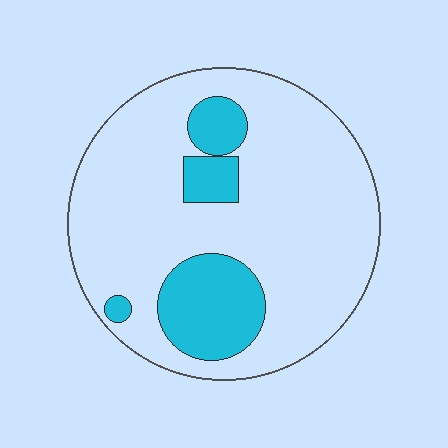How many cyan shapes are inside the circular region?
4.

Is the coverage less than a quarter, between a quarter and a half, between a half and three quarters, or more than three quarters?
Less than a quarter.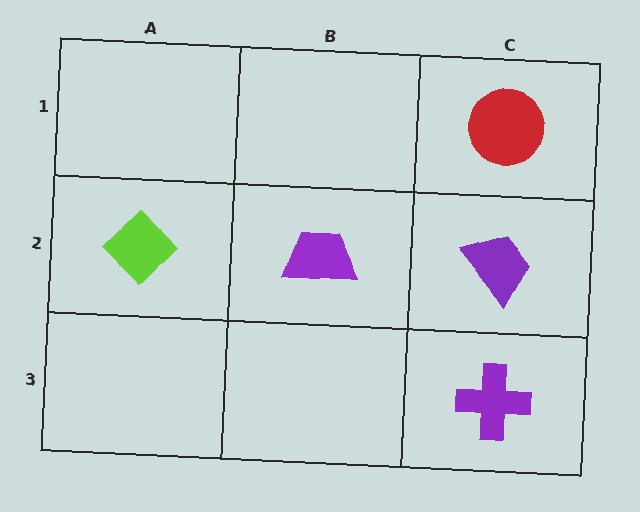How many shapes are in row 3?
1 shape.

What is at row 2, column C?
A purple trapezoid.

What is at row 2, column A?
A lime diamond.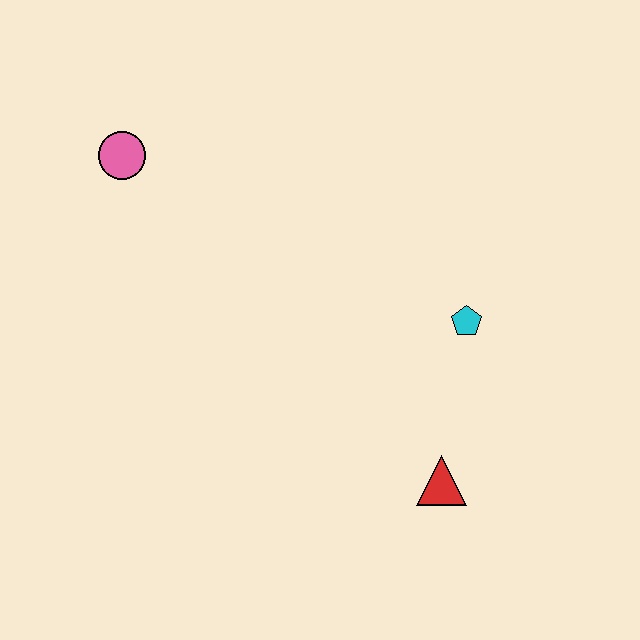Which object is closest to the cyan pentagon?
The red triangle is closest to the cyan pentagon.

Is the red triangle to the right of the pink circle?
Yes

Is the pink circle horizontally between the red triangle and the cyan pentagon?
No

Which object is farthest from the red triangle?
The pink circle is farthest from the red triangle.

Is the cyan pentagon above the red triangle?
Yes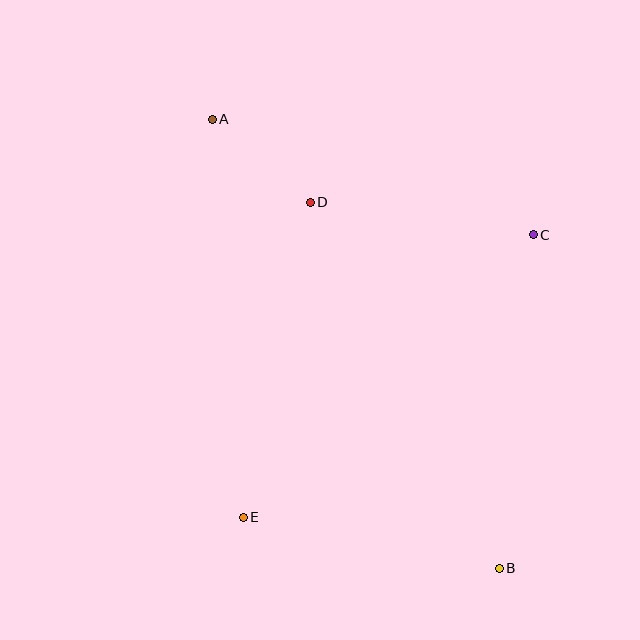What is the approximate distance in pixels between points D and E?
The distance between D and E is approximately 322 pixels.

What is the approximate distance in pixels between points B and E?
The distance between B and E is approximately 261 pixels.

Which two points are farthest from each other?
Points A and B are farthest from each other.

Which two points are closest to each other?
Points A and D are closest to each other.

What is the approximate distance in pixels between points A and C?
The distance between A and C is approximately 341 pixels.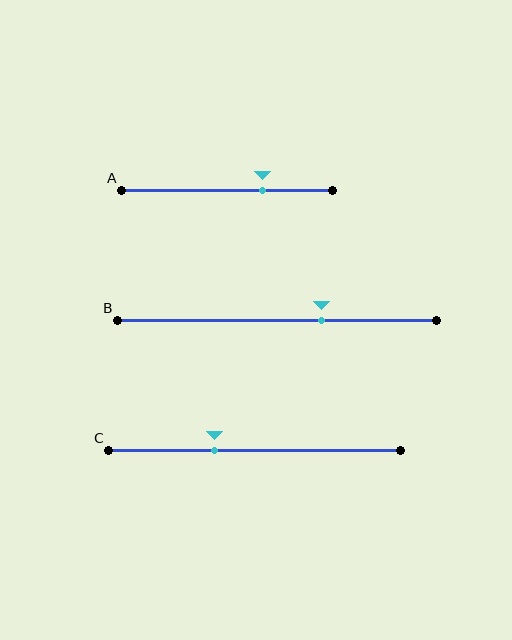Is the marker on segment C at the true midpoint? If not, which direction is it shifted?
No, the marker on segment C is shifted to the left by about 14% of the segment length.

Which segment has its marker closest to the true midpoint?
Segment C has its marker closest to the true midpoint.